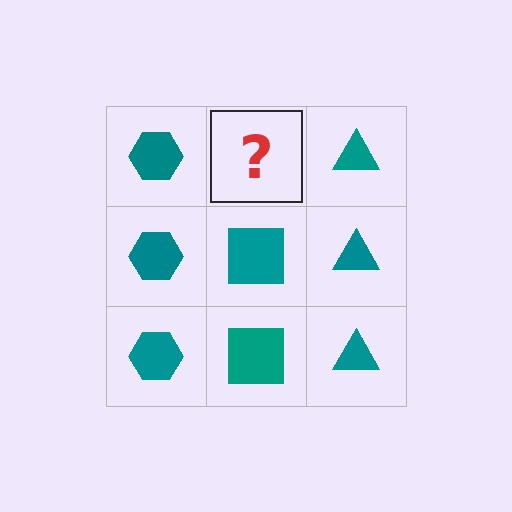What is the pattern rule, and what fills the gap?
The rule is that each column has a consistent shape. The gap should be filled with a teal square.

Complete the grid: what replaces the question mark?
The question mark should be replaced with a teal square.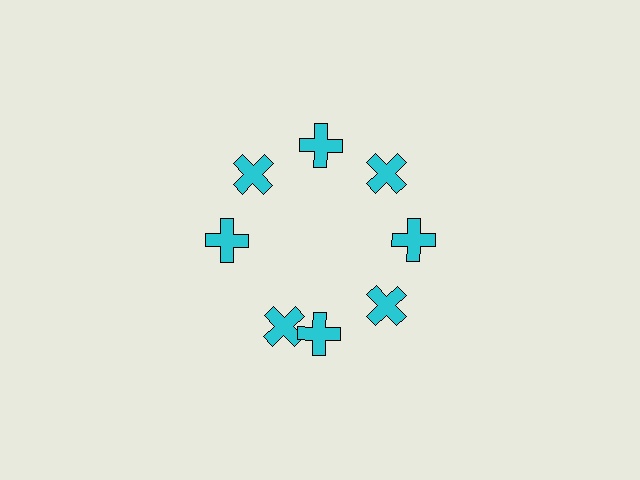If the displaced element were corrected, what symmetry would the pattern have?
It would have 8-fold rotational symmetry — the pattern would map onto itself every 45 degrees.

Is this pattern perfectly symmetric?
No. The 8 cyan crosses are arranged in a ring, but one element near the 8 o'clock position is rotated out of alignment along the ring, breaking the 8-fold rotational symmetry.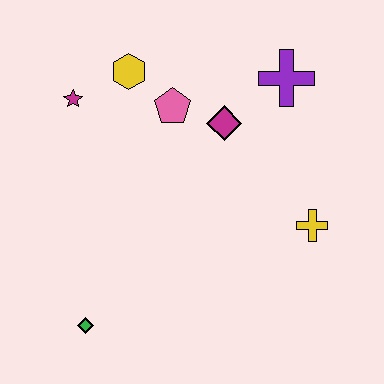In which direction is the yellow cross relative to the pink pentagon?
The yellow cross is to the right of the pink pentagon.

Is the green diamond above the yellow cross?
No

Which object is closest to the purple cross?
The magenta diamond is closest to the purple cross.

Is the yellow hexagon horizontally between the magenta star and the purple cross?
Yes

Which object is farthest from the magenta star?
The yellow cross is farthest from the magenta star.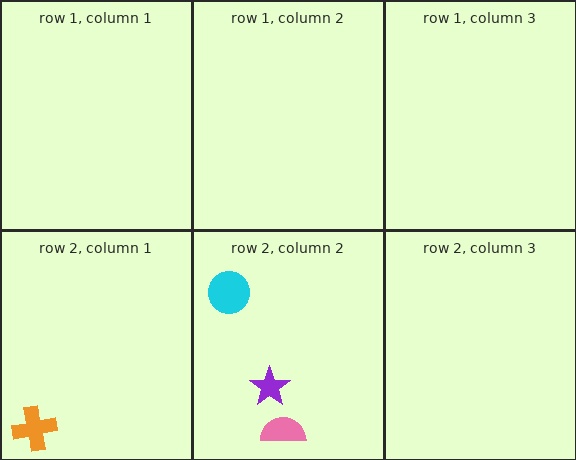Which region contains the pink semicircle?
The row 2, column 2 region.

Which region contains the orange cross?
The row 2, column 1 region.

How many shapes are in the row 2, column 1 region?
1.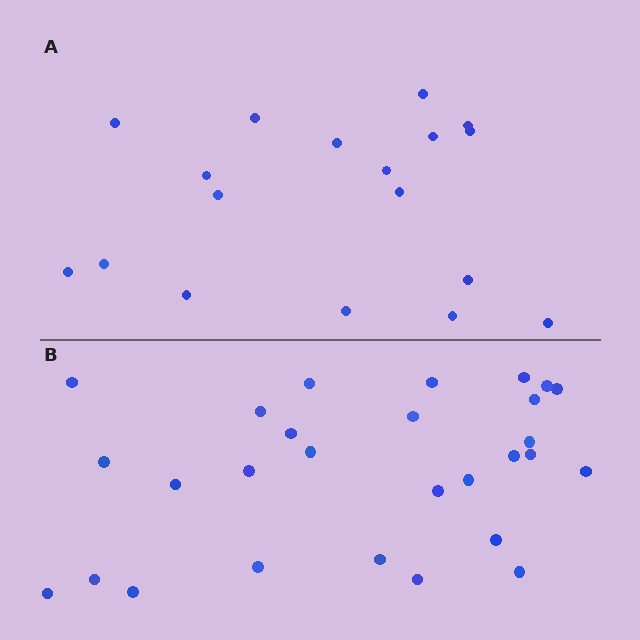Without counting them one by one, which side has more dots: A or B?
Region B (the bottom region) has more dots.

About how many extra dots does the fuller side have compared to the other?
Region B has roughly 10 or so more dots than region A.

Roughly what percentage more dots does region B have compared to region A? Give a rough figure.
About 55% more.